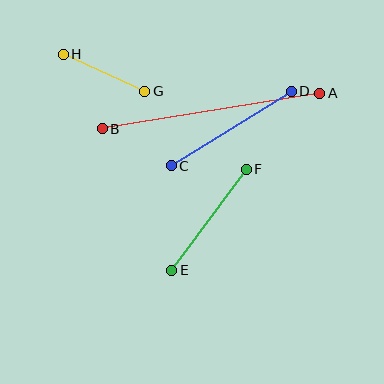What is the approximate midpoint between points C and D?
The midpoint is at approximately (231, 129) pixels.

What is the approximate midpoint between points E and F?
The midpoint is at approximately (209, 220) pixels.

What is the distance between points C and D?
The distance is approximately 141 pixels.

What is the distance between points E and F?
The distance is approximately 126 pixels.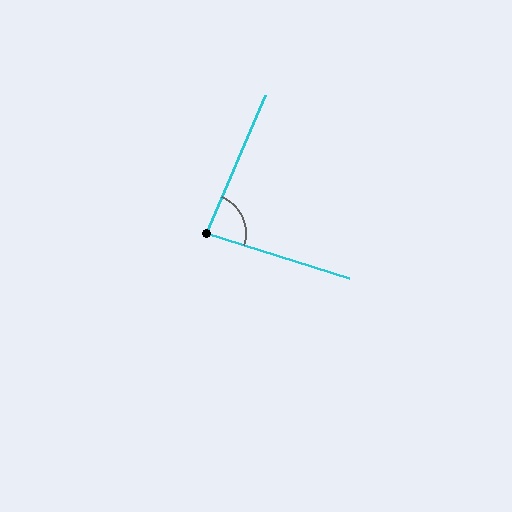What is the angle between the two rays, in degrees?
Approximately 84 degrees.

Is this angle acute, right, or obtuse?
It is acute.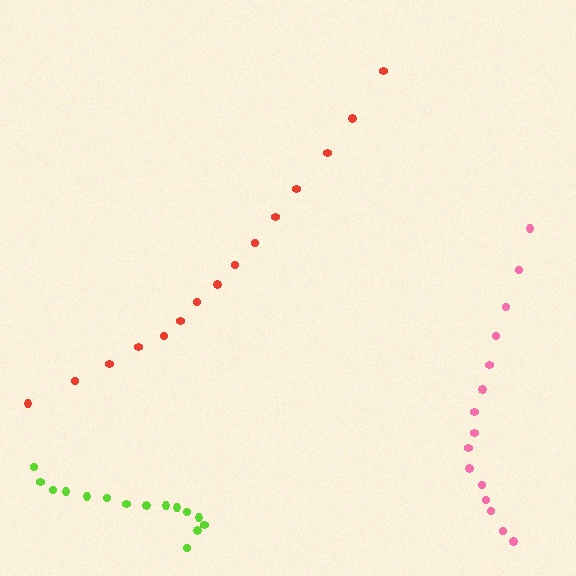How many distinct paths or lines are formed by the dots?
There are 3 distinct paths.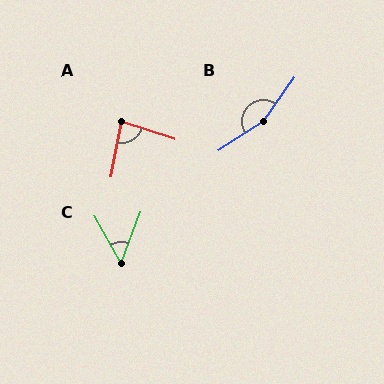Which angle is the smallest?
C, at approximately 49 degrees.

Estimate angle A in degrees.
Approximately 83 degrees.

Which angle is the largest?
B, at approximately 158 degrees.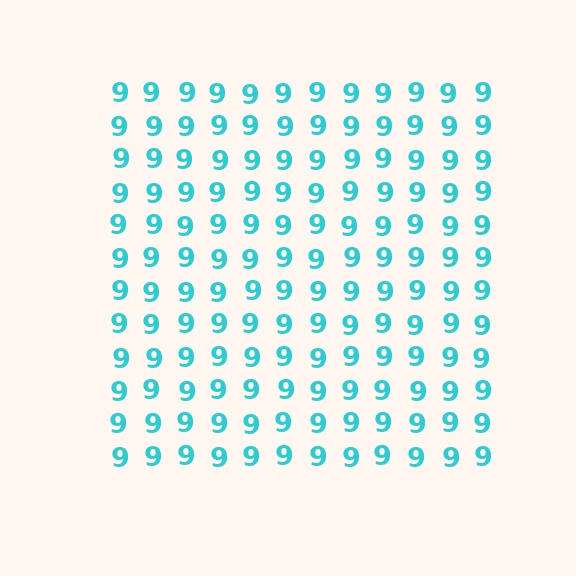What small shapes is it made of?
It is made of small digit 9's.